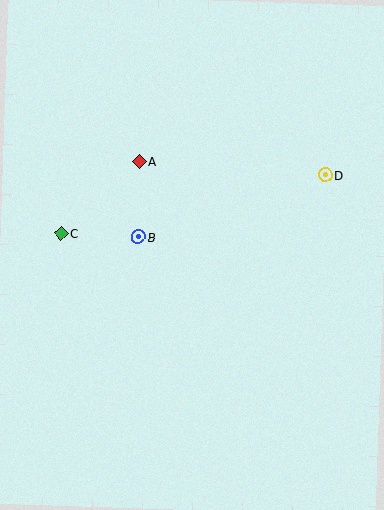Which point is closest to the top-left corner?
Point A is closest to the top-left corner.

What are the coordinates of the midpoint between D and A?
The midpoint between D and A is at (232, 168).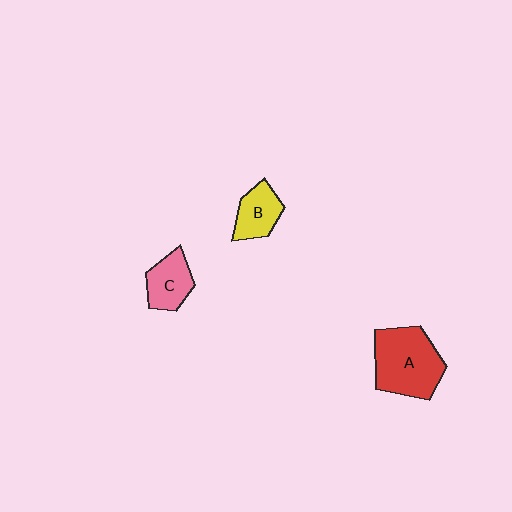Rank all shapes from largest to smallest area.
From largest to smallest: A (red), C (pink), B (yellow).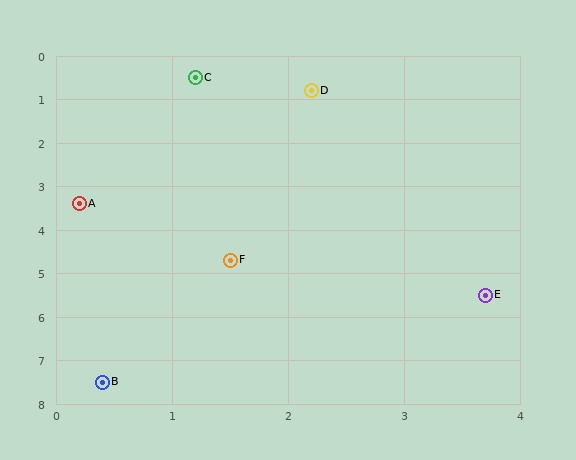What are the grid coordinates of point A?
Point A is at approximately (0.2, 3.4).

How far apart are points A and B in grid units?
Points A and B are about 4.1 grid units apart.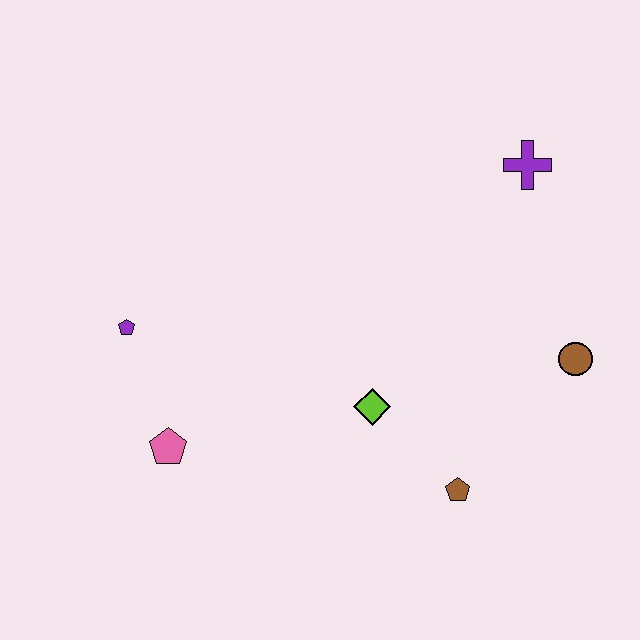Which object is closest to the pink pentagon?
The purple pentagon is closest to the pink pentagon.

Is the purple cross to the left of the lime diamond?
No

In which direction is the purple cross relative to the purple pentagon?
The purple cross is to the right of the purple pentagon.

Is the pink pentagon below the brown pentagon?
No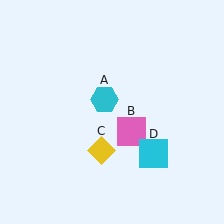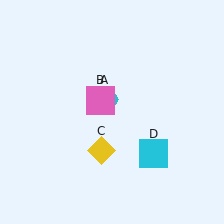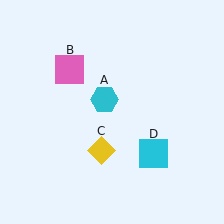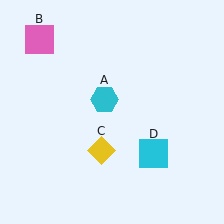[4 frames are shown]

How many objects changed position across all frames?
1 object changed position: pink square (object B).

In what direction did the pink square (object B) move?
The pink square (object B) moved up and to the left.